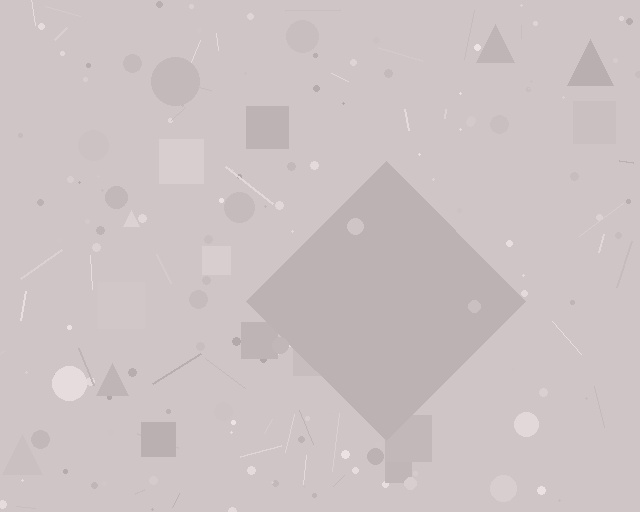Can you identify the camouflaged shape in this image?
The camouflaged shape is a diamond.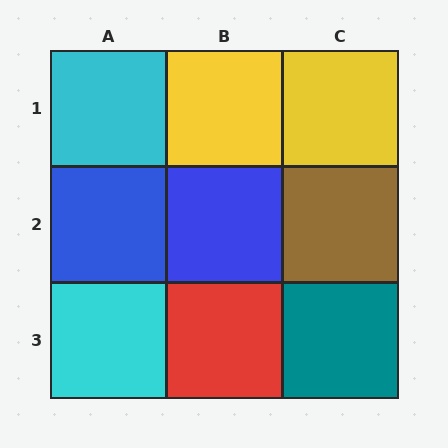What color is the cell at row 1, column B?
Yellow.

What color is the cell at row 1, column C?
Yellow.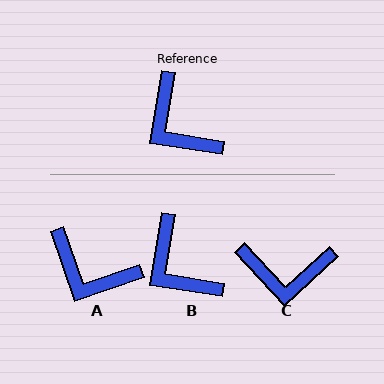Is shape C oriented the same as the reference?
No, it is off by about 52 degrees.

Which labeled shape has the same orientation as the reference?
B.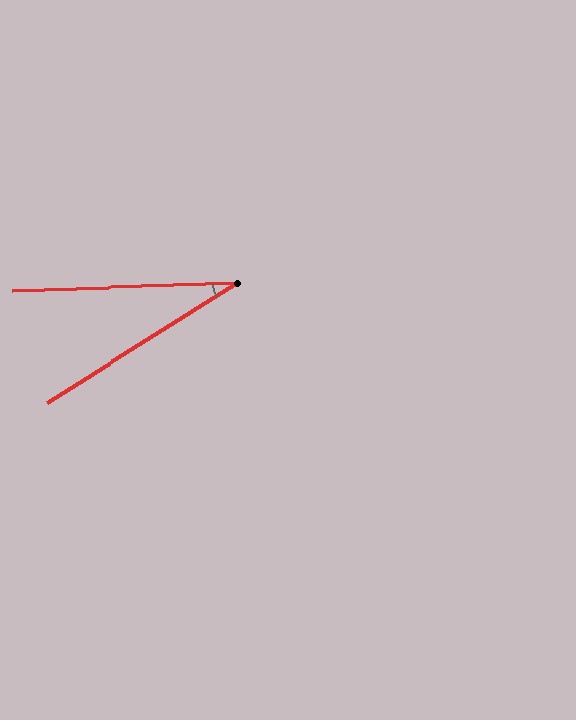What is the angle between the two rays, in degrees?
Approximately 30 degrees.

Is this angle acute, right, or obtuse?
It is acute.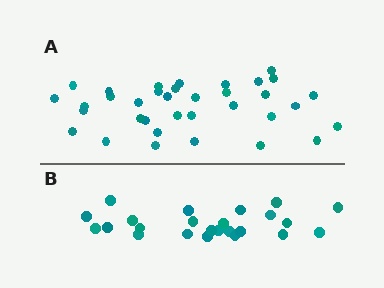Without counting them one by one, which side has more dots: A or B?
Region A (the top region) has more dots.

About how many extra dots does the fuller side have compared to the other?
Region A has roughly 12 or so more dots than region B.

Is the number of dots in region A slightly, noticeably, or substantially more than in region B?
Region A has substantially more. The ratio is roughly 1.5 to 1.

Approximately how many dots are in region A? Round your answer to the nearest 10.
About 40 dots. (The exact count is 35, which rounds to 40.)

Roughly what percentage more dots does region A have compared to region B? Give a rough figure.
About 45% more.